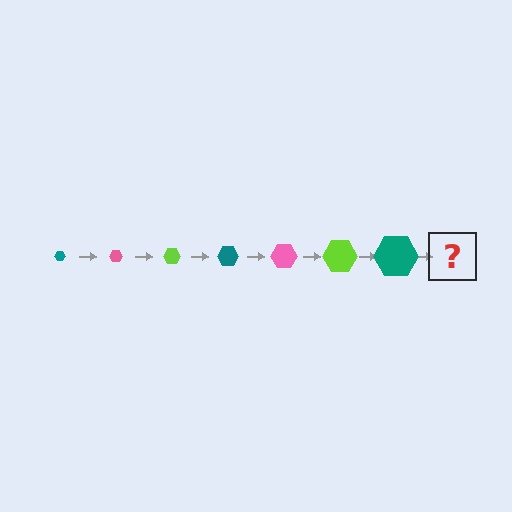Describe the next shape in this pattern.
It should be a pink hexagon, larger than the previous one.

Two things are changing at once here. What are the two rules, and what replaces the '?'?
The two rules are that the hexagon grows larger each step and the color cycles through teal, pink, and lime. The '?' should be a pink hexagon, larger than the previous one.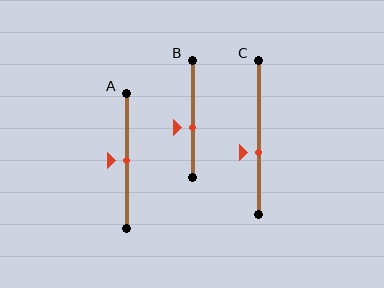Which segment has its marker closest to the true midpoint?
Segment A has its marker closest to the true midpoint.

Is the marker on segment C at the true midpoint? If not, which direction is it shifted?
No, the marker on segment C is shifted downward by about 10% of the segment length.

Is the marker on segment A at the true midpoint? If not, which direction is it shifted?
Yes, the marker on segment A is at the true midpoint.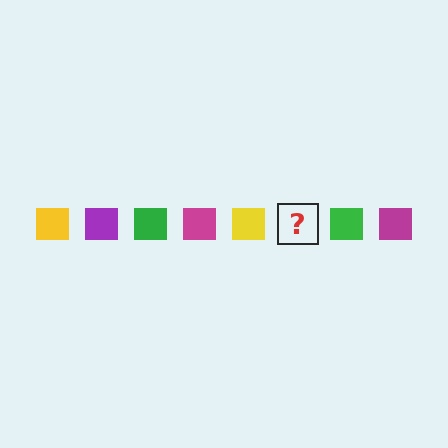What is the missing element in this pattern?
The missing element is a purple square.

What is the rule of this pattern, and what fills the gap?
The rule is that the pattern cycles through yellow, purple, green, magenta squares. The gap should be filled with a purple square.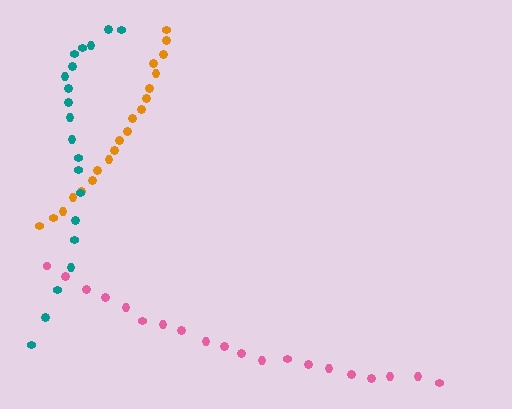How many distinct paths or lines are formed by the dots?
There are 3 distinct paths.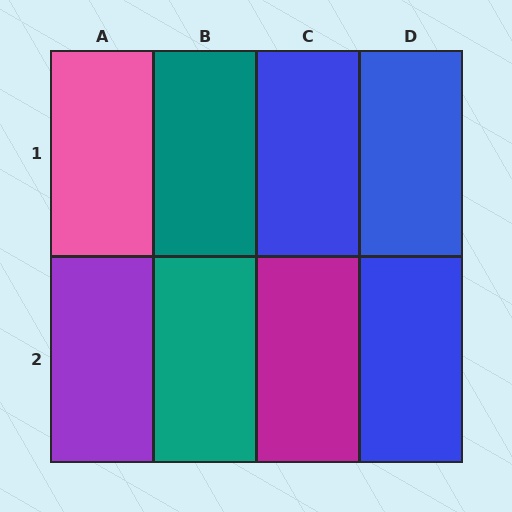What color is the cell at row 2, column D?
Blue.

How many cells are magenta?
1 cell is magenta.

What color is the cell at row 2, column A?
Purple.